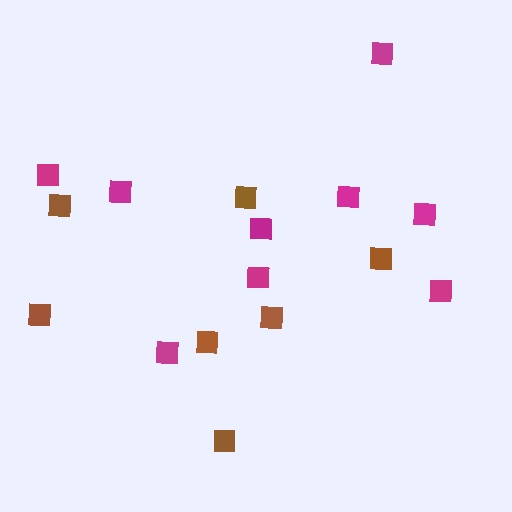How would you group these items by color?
There are 2 groups: one group of magenta squares (9) and one group of brown squares (7).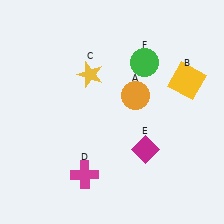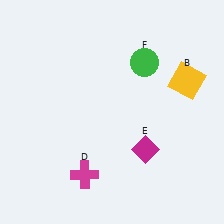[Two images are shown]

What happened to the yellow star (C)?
The yellow star (C) was removed in Image 2. It was in the top-left area of Image 1.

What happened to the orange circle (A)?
The orange circle (A) was removed in Image 2. It was in the top-right area of Image 1.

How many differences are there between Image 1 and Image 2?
There are 2 differences between the two images.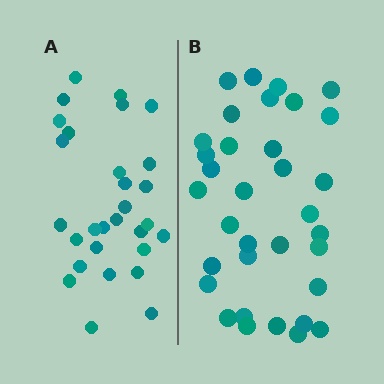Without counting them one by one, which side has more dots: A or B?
Region B (the right region) has more dots.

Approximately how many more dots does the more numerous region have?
Region B has about 5 more dots than region A.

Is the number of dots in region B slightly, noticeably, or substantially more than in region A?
Region B has only slightly more — the two regions are fairly close. The ratio is roughly 1.2 to 1.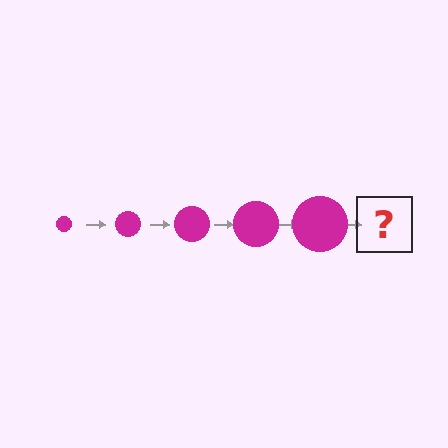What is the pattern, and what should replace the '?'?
The pattern is that the circle gets progressively larger each step. The '?' should be a magenta circle, larger than the previous one.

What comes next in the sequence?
The next element should be a magenta circle, larger than the previous one.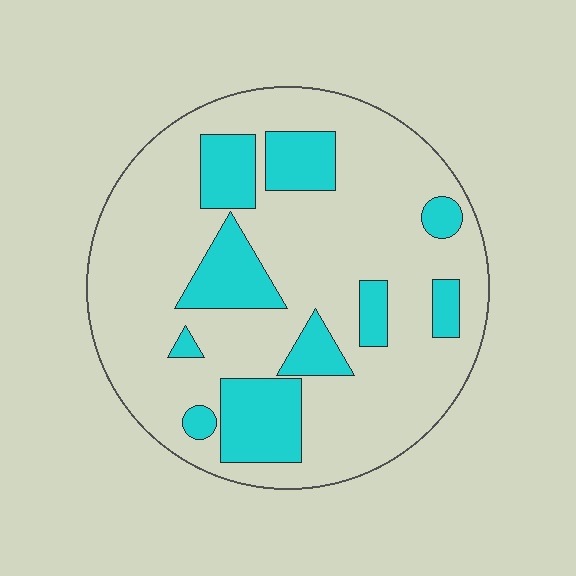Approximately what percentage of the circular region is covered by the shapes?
Approximately 25%.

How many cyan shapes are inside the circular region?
10.